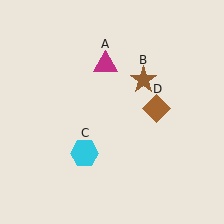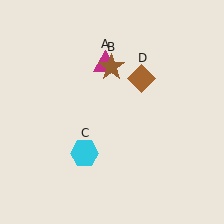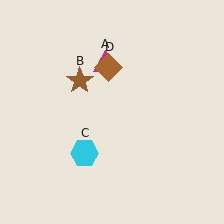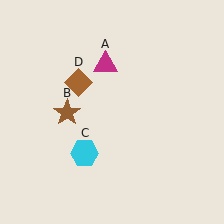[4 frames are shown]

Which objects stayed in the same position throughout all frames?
Magenta triangle (object A) and cyan hexagon (object C) remained stationary.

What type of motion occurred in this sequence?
The brown star (object B), brown diamond (object D) rotated counterclockwise around the center of the scene.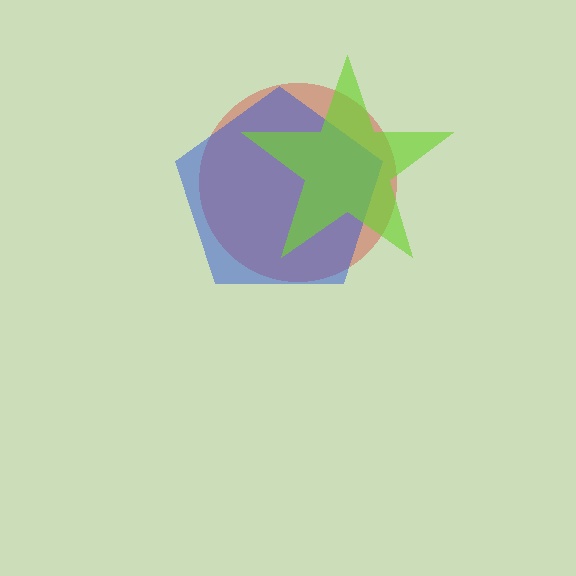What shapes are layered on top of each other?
The layered shapes are: a red circle, a blue pentagon, a lime star.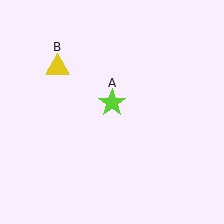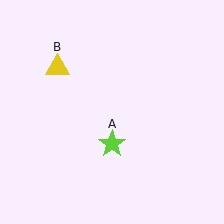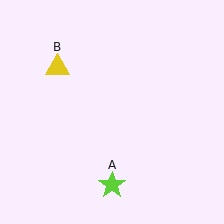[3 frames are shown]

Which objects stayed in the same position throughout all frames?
Yellow triangle (object B) remained stationary.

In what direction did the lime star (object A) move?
The lime star (object A) moved down.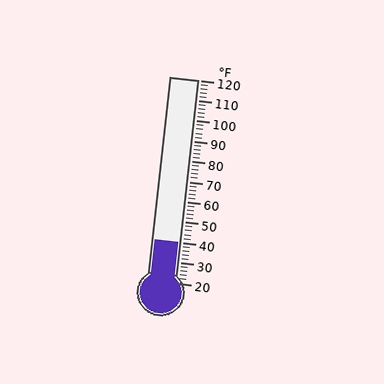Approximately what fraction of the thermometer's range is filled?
The thermometer is filled to approximately 20% of its range.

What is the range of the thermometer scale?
The thermometer scale ranges from 20°F to 120°F.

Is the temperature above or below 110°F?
The temperature is below 110°F.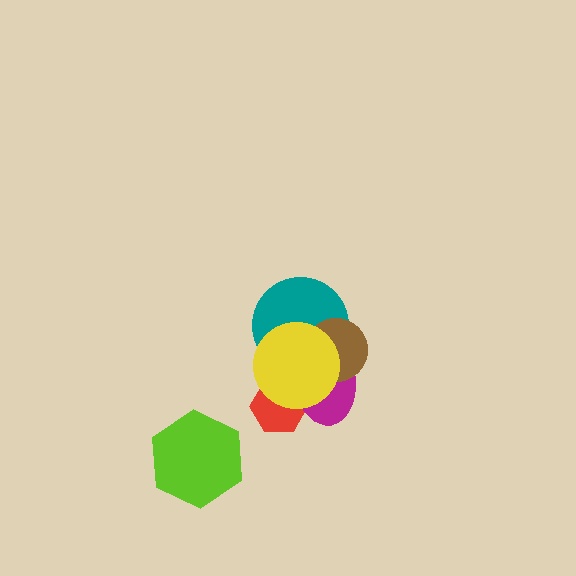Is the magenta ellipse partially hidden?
Yes, it is partially covered by another shape.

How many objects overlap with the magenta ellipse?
4 objects overlap with the magenta ellipse.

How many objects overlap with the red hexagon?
2 objects overlap with the red hexagon.